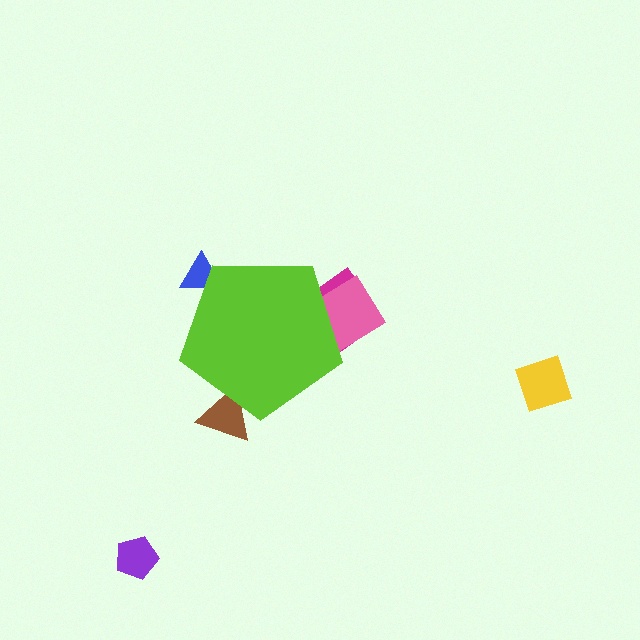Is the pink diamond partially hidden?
Yes, the pink diamond is partially hidden behind the lime pentagon.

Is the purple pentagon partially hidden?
No, the purple pentagon is fully visible.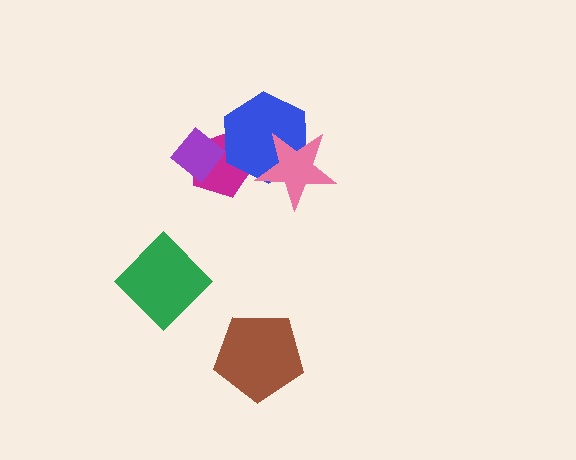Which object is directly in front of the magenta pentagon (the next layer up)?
The blue hexagon is directly in front of the magenta pentagon.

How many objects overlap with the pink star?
1 object overlaps with the pink star.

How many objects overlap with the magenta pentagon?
2 objects overlap with the magenta pentagon.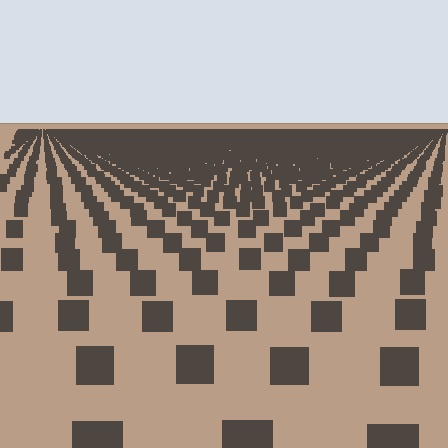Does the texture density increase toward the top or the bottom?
Density increases toward the top.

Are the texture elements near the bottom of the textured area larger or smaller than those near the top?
Larger. Near the bottom, elements are closer to the viewer and appear at a bigger on-screen size.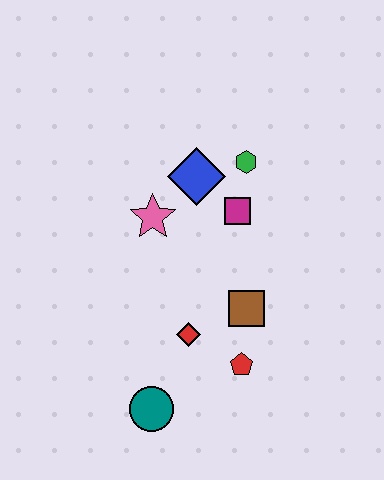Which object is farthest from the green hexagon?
The teal circle is farthest from the green hexagon.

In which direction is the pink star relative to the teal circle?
The pink star is above the teal circle.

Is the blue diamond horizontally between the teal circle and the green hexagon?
Yes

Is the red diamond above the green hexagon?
No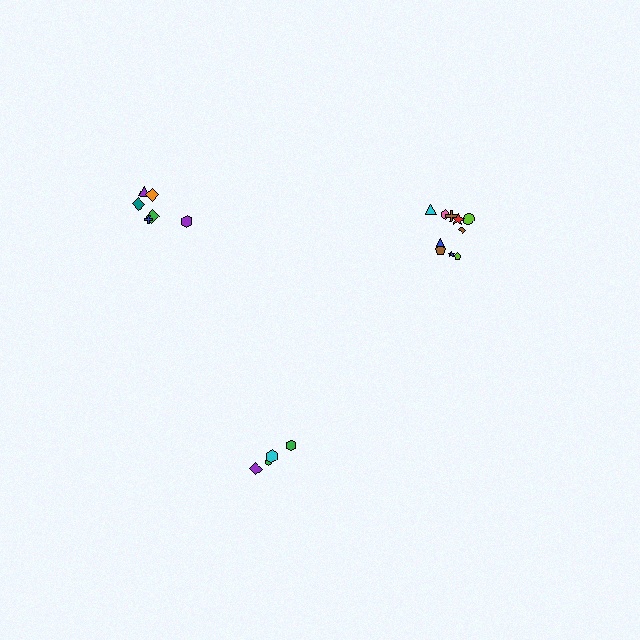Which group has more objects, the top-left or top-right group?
The top-right group.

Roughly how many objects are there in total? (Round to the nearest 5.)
Roughly 20 objects in total.